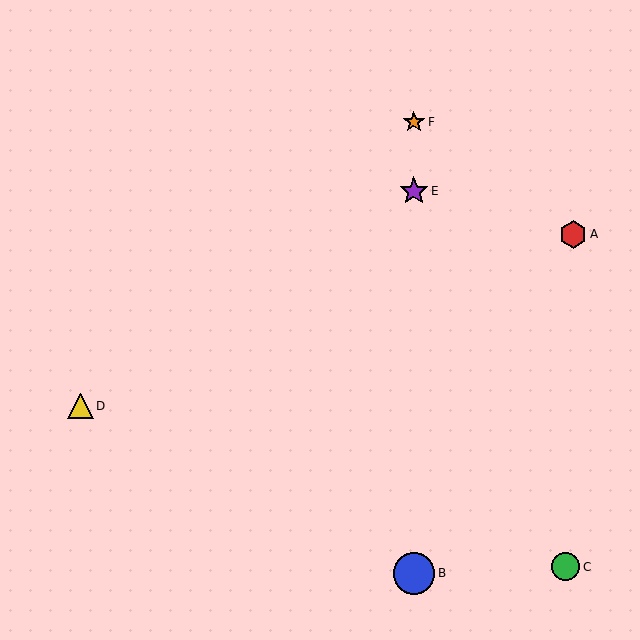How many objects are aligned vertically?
3 objects (B, E, F) are aligned vertically.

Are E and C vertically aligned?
No, E is at x≈414 and C is at x≈566.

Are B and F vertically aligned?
Yes, both are at x≈414.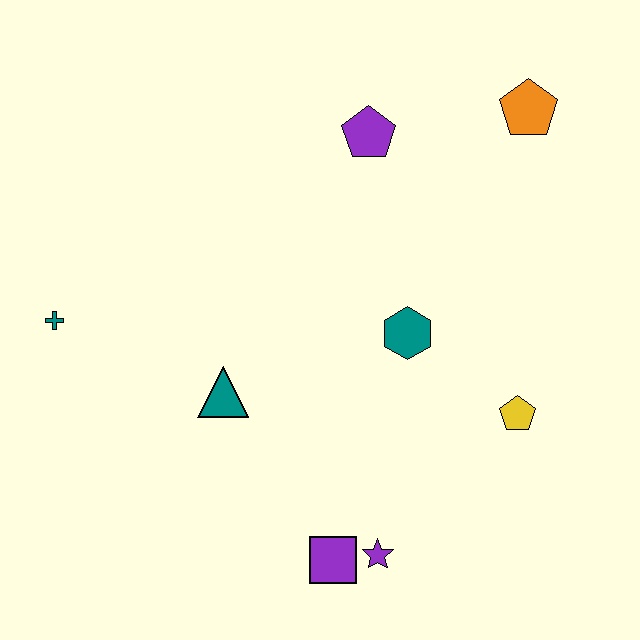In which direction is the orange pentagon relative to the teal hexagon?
The orange pentagon is above the teal hexagon.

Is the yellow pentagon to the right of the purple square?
Yes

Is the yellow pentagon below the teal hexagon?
Yes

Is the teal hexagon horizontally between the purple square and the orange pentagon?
Yes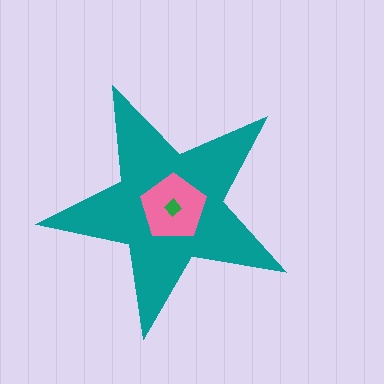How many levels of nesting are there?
3.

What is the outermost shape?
The teal star.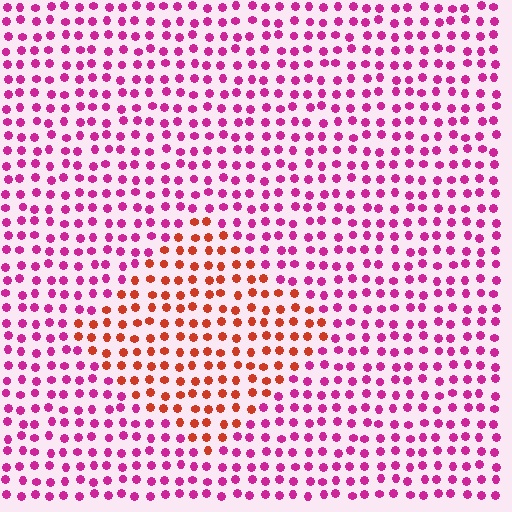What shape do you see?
I see a diamond.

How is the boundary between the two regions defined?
The boundary is defined purely by a slight shift in hue (about 50 degrees). Spacing, size, and orientation are identical on both sides.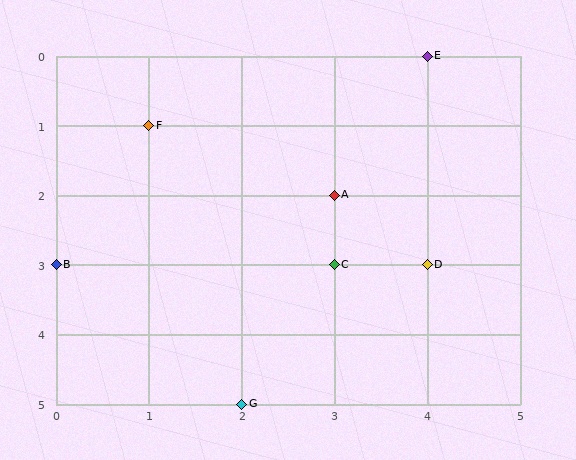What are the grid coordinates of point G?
Point G is at grid coordinates (2, 5).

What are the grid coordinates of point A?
Point A is at grid coordinates (3, 2).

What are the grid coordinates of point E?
Point E is at grid coordinates (4, 0).